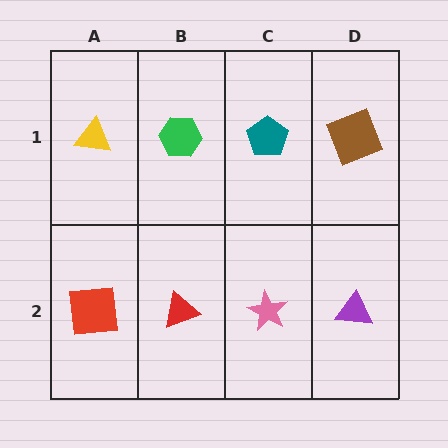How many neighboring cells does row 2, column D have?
2.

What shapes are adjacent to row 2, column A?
A yellow triangle (row 1, column A), a red triangle (row 2, column B).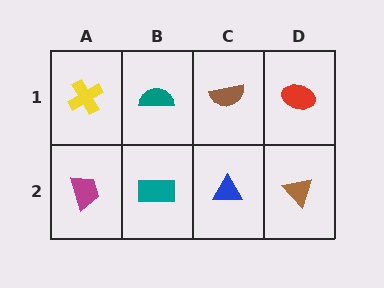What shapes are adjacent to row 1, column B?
A teal rectangle (row 2, column B), a yellow cross (row 1, column A), a brown semicircle (row 1, column C).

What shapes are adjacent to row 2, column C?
A brown semicircle (row 1, column C), a teal rectangle (row 2, column B), a brown triangle (row 2, column D).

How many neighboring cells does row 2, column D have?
2.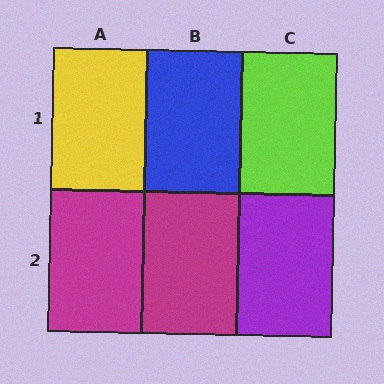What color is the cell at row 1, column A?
Yellow.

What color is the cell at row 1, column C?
Lime.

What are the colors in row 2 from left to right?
Magenta, magenta, purple.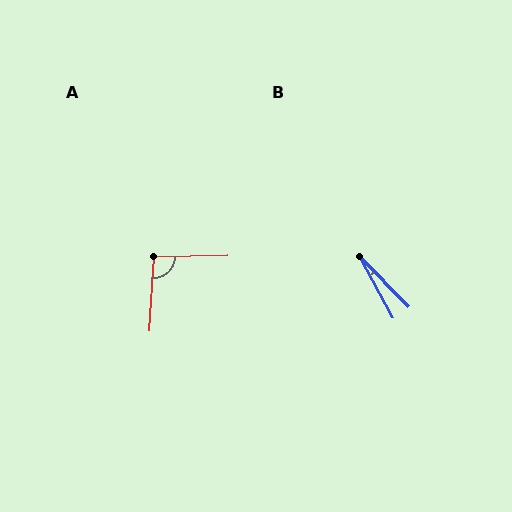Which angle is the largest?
A, at approximately 95 degrees.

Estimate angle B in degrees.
Approximately 15 degrees.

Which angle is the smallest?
B, at approximately 15 degrees.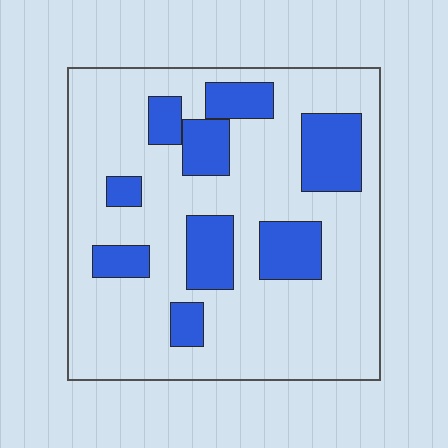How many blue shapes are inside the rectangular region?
9.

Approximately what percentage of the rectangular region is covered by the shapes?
Approximately 25%.